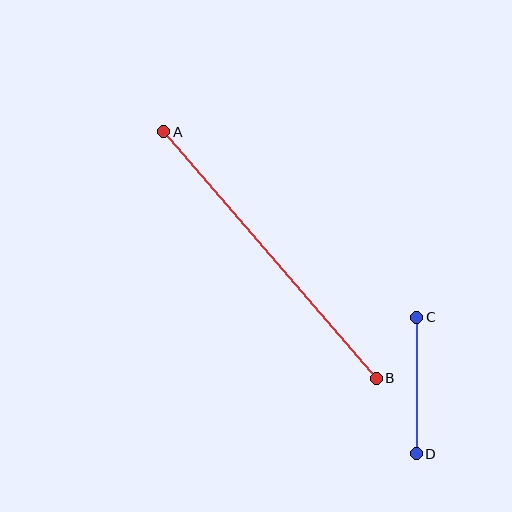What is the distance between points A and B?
The distance is approximately 325 pixels.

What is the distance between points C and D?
The distance is approximately 137 pixels.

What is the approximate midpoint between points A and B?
The midpoint is at approximately (270, 255) pixels.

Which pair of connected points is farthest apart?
Points A and B are farthest apart.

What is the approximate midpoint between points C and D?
The midpoint is at approximately (417, 386) pixels.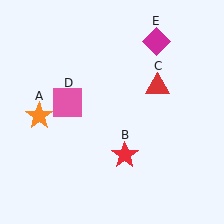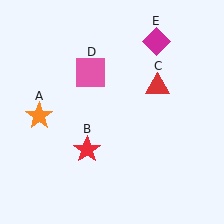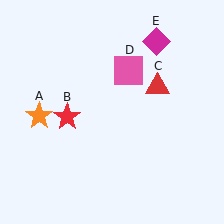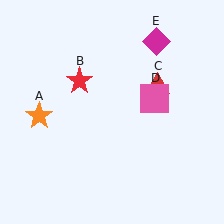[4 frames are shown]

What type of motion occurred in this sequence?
The red star (object B), pink square (object D) rotated clockwise around the center of the scene.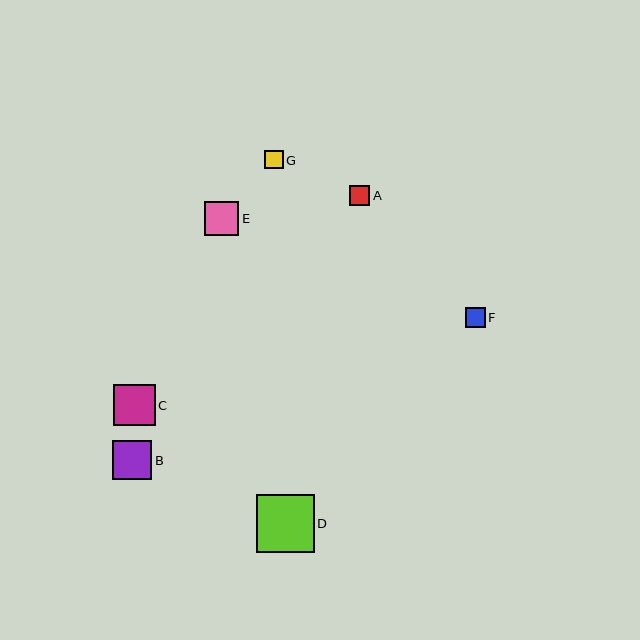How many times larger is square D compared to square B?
Square D is approximately 1.5 times the size of square B.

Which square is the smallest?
Square G is the smallest with a size of approximately 19 pixels.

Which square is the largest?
Square D is the largest with a size of approximately 58 pixels.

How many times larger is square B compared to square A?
Square B is approximately 2.0 times the size of square A.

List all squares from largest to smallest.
From largest to smallest: D, C, B, E, A, F, G.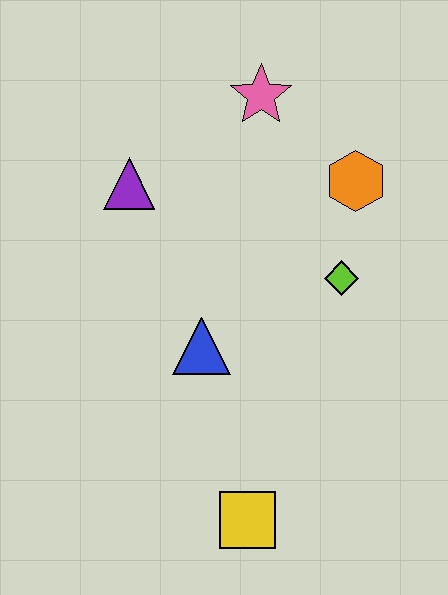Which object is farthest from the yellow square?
The pink star is farthest from the yellow square.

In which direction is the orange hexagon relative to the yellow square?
The orange hexagon is above the yellow square.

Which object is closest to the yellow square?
The blue triangle is closest to the yellow square.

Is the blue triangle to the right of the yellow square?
No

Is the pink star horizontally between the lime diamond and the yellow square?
Yes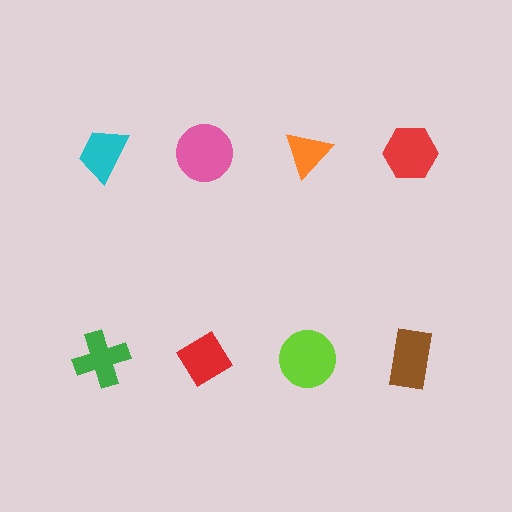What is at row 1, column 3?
An orange triangle.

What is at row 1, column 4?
A red hexagon.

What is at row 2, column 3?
A lime circle.